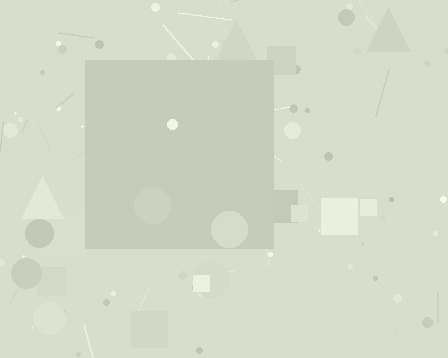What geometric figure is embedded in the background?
A square is embedded in the background.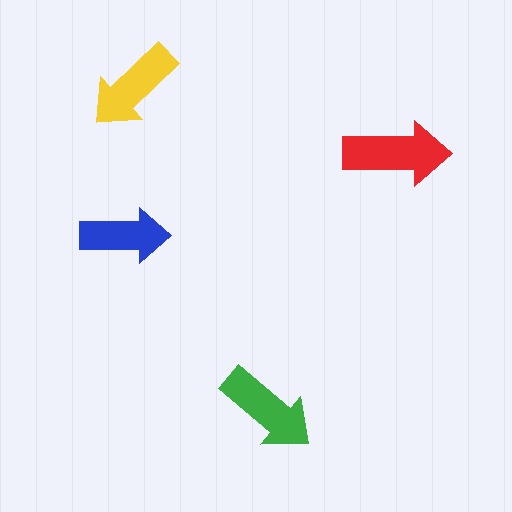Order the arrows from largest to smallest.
the red one, the green one, the yellow one, the blue one.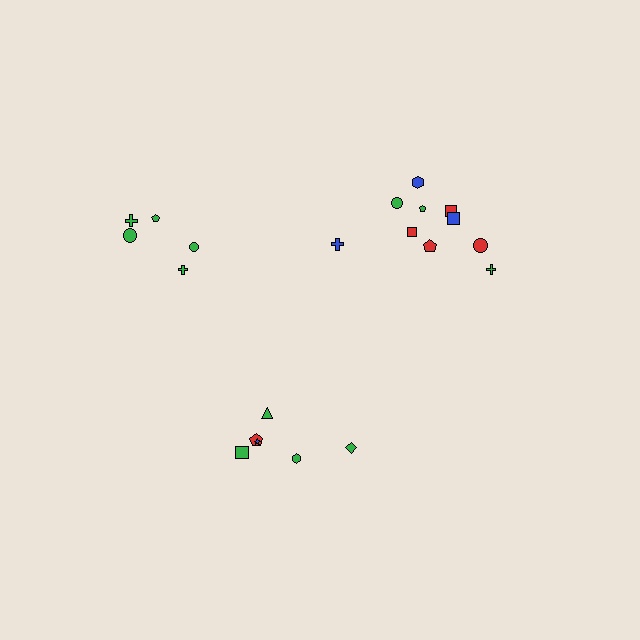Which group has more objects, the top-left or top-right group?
The top-right group.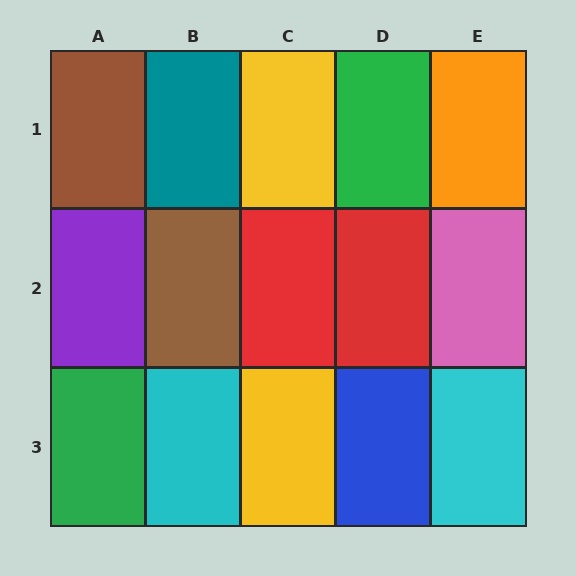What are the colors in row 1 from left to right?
Brown, teal, yellow, green, orange.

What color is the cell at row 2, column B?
Brown.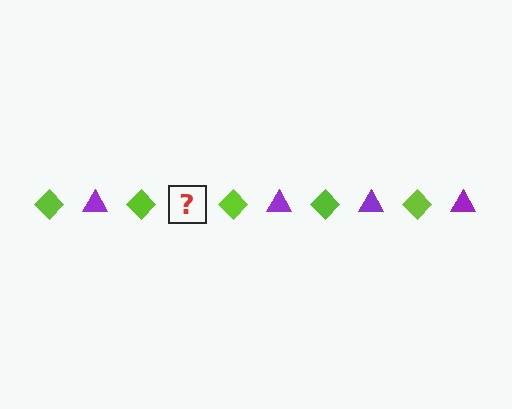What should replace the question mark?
The question mark should be replaced with a purple triangle.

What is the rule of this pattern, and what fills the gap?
The rule is that the pattern alternates between lime diamond and purple triangle. The gap should be filled with a purple triangle.